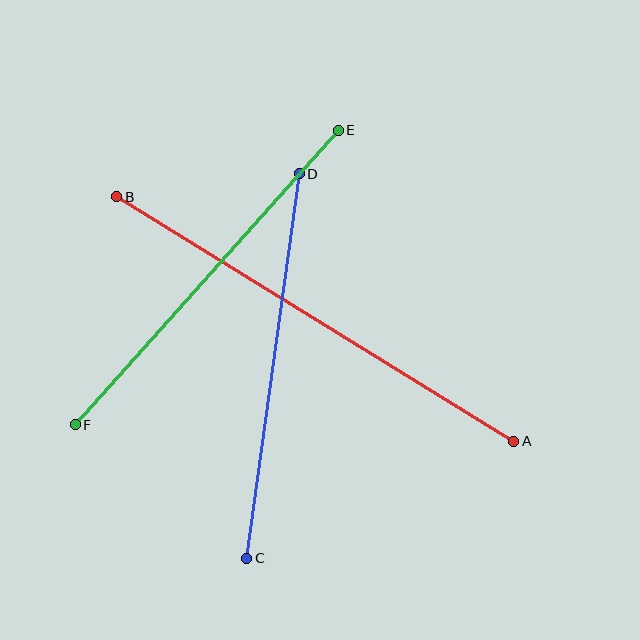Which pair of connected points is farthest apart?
Points A and B are farthest apart.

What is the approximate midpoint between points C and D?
The midpoint is at approximately (273, 366) pixels.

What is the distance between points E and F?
The distance is approximately 395 pixels.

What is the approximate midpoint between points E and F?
The midpoint is at approximately (207, 278) pixels.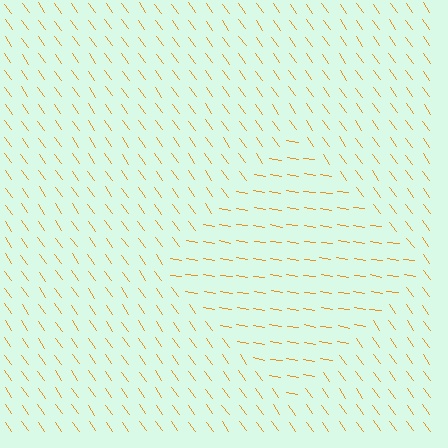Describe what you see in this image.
The image is filled with small orange line segments. A diamond region in the image has lines oriented differently from the surrounding lines, creating a visible texture boundary.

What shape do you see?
I see a diamond.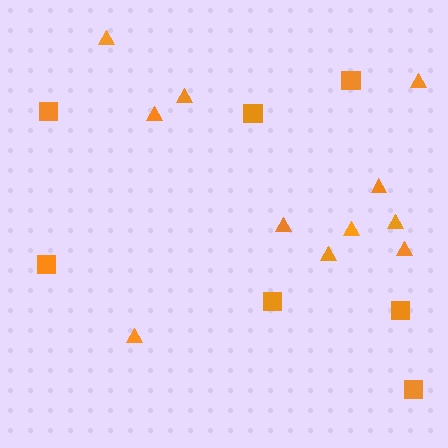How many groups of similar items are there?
There are 2 groups: one group of squares (7) and one group of triangles (11).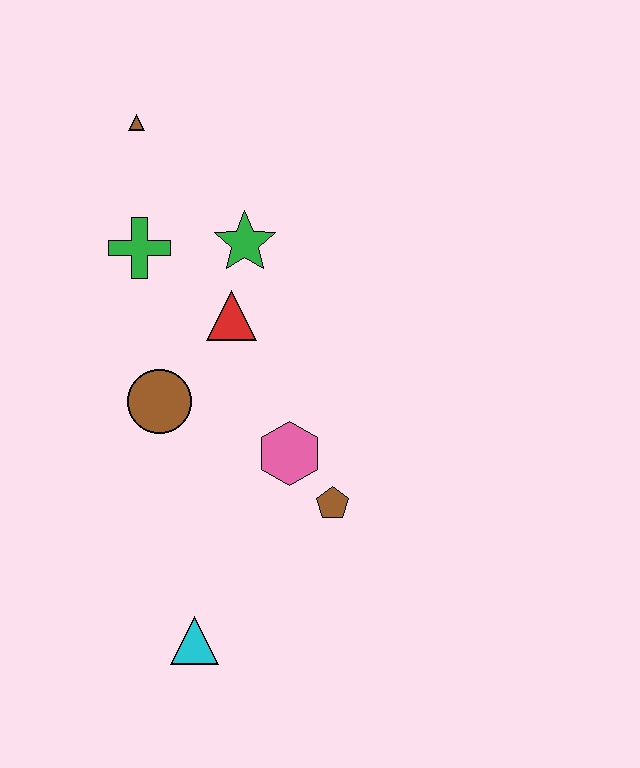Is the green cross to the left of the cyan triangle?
Yes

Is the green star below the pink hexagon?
No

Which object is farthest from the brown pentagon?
The brown triangle is farthest from the brown pentagon.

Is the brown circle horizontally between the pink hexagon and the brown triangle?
Yes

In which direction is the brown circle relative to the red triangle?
The brown circle is below the red triangle.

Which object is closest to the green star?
The red triangle is closest to the green star.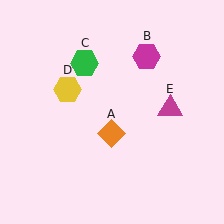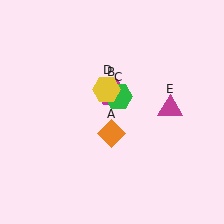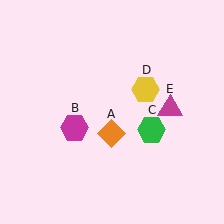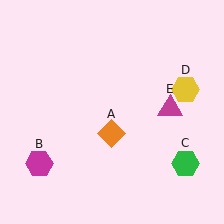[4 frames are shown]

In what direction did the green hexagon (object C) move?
The green hexagon (object C) moved down and to the right.